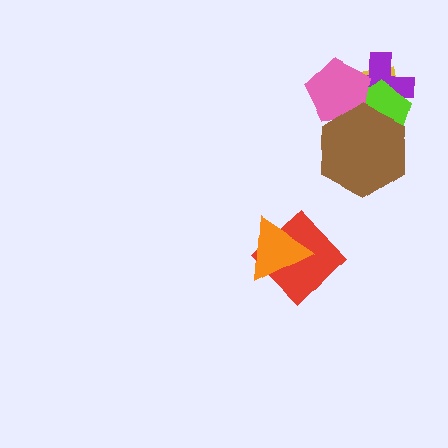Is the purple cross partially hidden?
Yes, it is partially covered by another shape.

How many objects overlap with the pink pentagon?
4 objects overlap with the pink pentagon.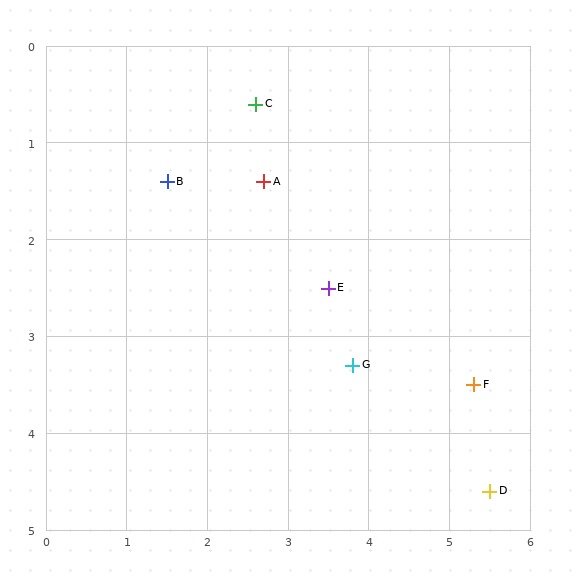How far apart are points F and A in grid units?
Points F and A are about 3.3 grid units apart.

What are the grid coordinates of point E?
Point E is at approximately (3.5, 2.5).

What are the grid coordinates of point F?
Point F is at approximately (5.3, 3.5).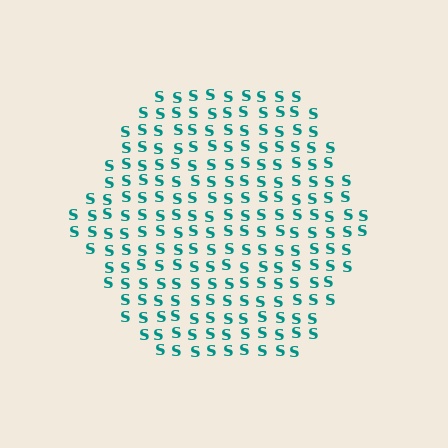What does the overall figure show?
The overall figure shows a hexagon.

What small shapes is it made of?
It is made of small letter S's.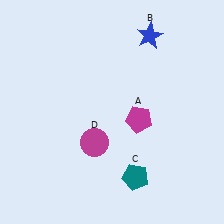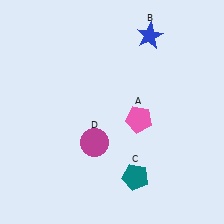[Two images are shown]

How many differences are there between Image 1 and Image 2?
There is 1 difference between the two images.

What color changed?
The pentagon (A) changed from magenta in Image 1 to pink in Image 2.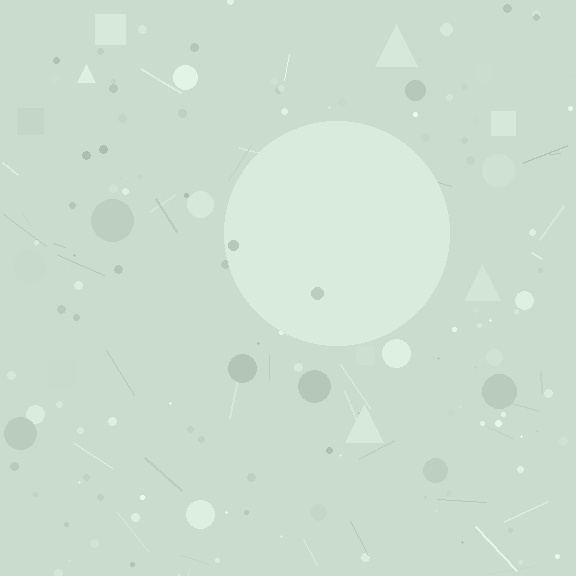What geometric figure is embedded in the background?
A circle is embedded in the background.